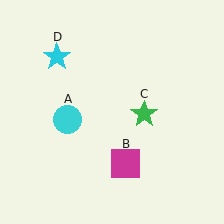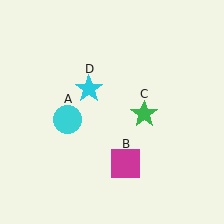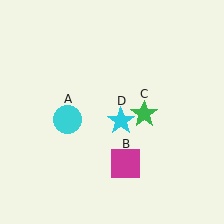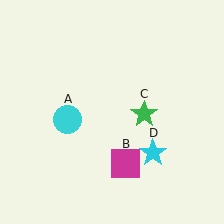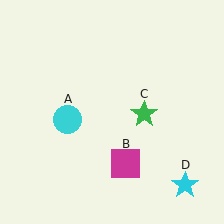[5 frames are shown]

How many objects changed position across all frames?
1 object changed position: cyan star (object D).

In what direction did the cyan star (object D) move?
The cyan star (object D) moved down and to the right.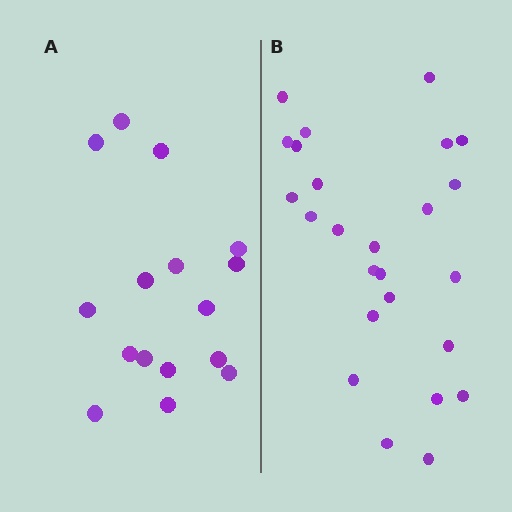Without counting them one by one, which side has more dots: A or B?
Region B (the right region) has more dots.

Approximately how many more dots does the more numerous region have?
Region B has roughly 8 or so more dots than region A.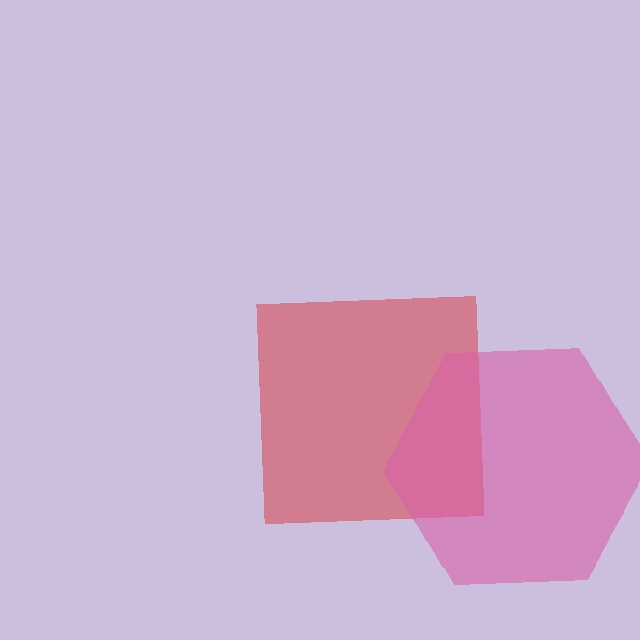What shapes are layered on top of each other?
The layered shapes are: a red square, a pink hexagon.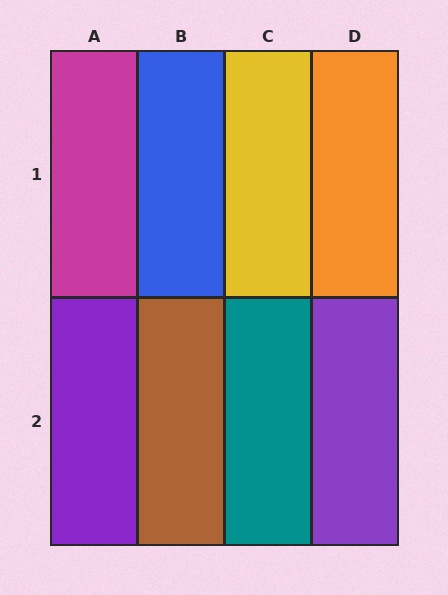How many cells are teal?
1 cell is teal.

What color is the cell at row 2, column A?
Purple.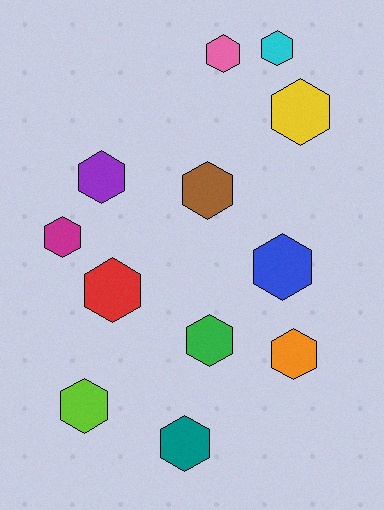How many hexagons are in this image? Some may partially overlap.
There are 12 hexagons.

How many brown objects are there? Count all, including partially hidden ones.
There is 1 brown object.